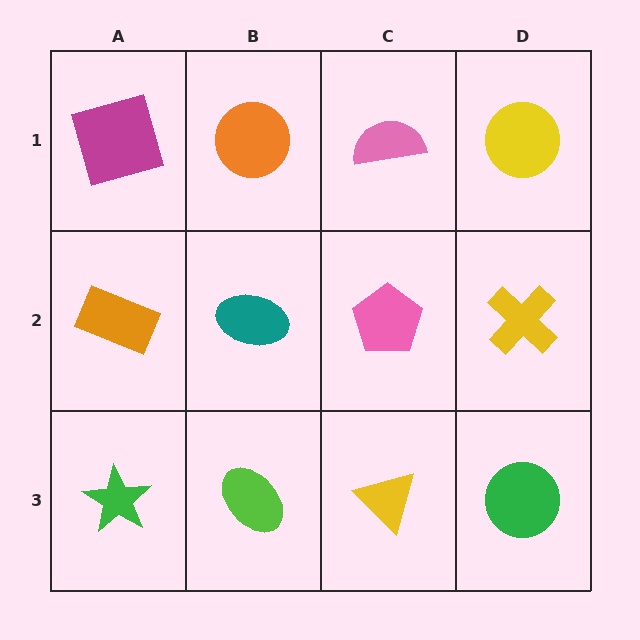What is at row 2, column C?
A pink pentagon.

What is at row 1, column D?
A yellow circle.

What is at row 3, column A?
A green star.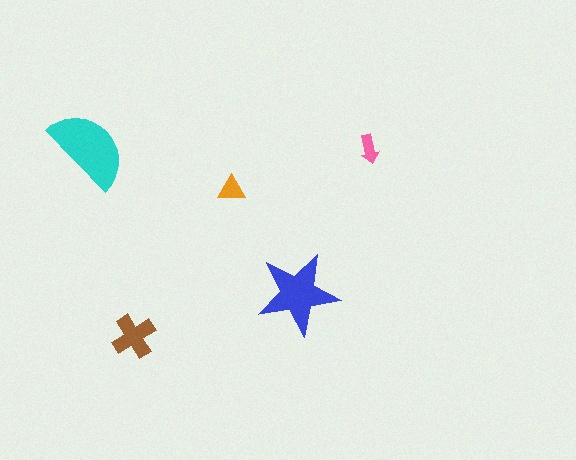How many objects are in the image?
There are 5 objects in the image.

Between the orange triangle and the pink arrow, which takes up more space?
The orange triangle.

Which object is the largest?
The cyan semicircle.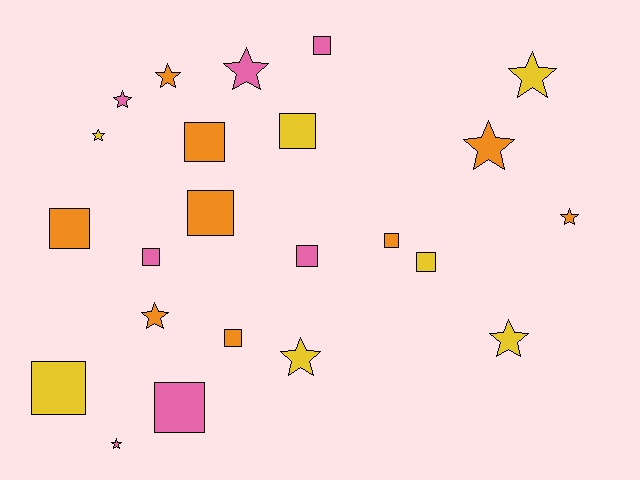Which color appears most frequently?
Orange, with 9 objects.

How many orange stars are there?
There are 4 orange stars.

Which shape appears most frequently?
Square, with 12 objects.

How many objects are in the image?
There are 23 objects.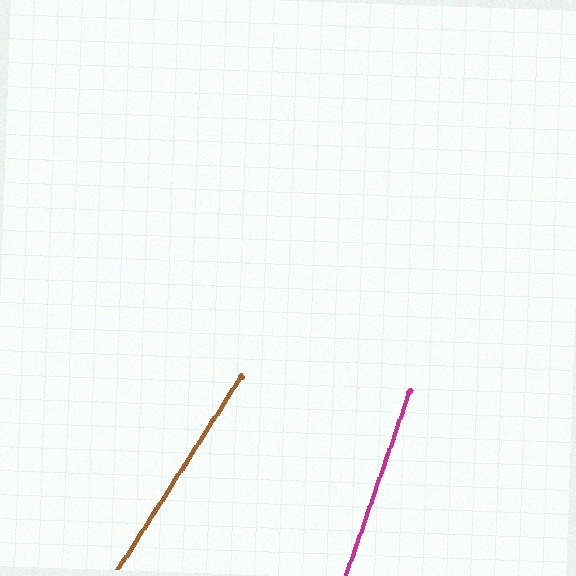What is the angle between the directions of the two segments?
Approximately 13 degrees.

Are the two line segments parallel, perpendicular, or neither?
Neither parallel nor perpendicular — they differ by about 13°.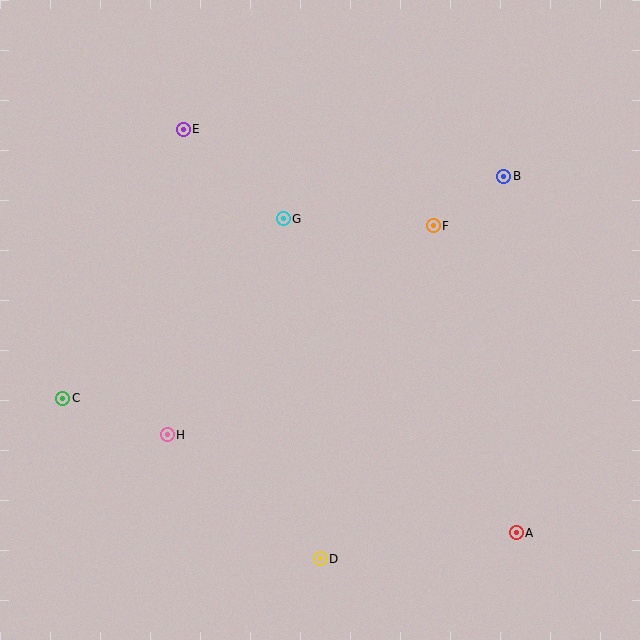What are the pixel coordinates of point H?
Point H is at (167, 435).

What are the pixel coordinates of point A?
Point A is at (516, 533).